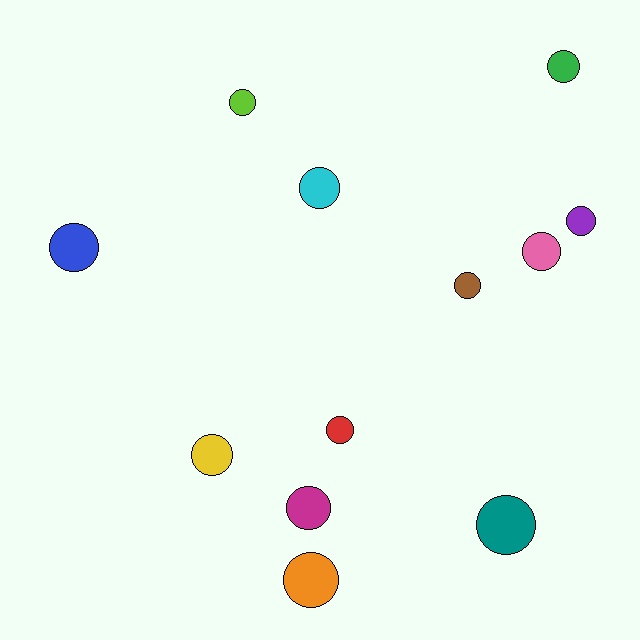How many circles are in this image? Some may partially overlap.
There are 12 circles.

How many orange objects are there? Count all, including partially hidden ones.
There is 1 orange object.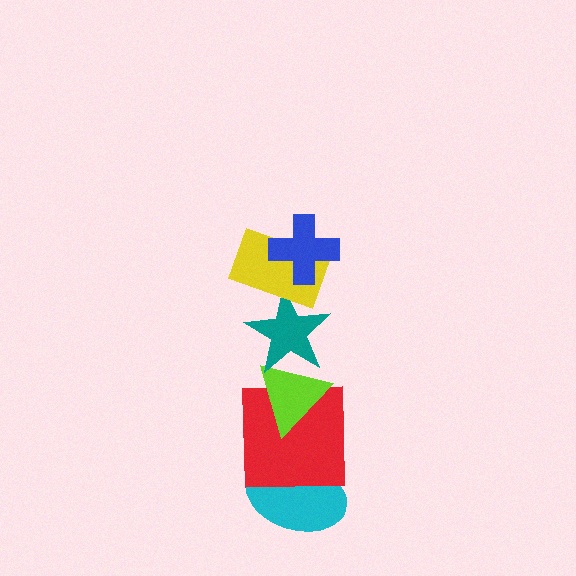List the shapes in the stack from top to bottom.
From top to bottom: the blue cross, the yellow rectangle, the teal star, the lime triangle, the red square, the cyan ellipse.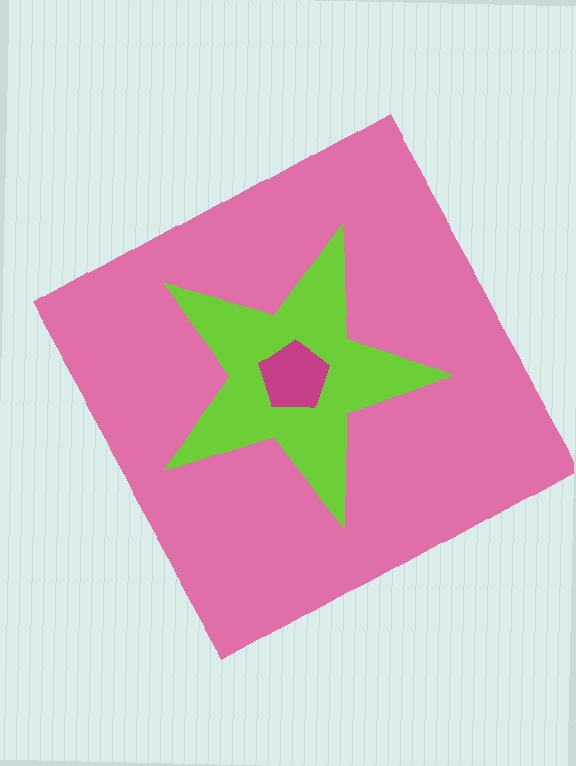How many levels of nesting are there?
3.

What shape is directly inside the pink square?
The lime star.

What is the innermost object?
The magenta pentagon.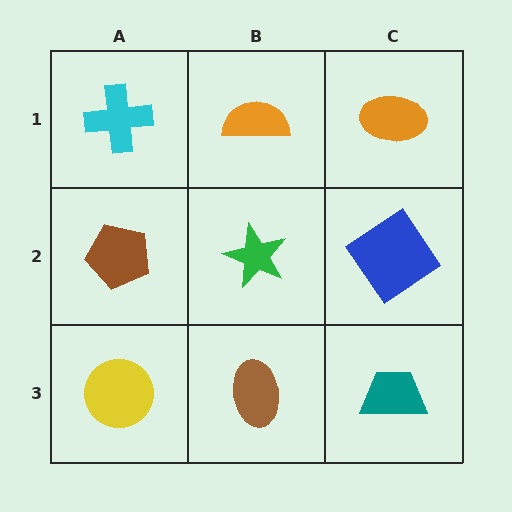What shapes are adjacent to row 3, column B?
A green star (row 2, column B), a yellow circle (row 3, column A), a teal trapezoid (row 3, column C).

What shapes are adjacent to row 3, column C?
A blue diamond (row 2, column C), a brown ellipse (row 3, column B).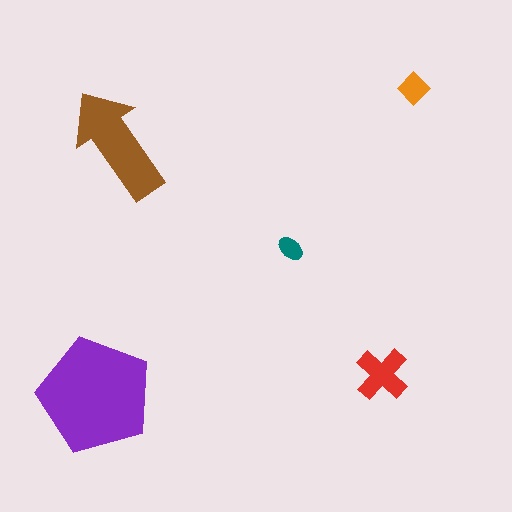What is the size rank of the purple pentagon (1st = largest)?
1st.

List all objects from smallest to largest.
The teal ellipse, the orange diamond, the red cross, the brown arrow, the purple pentagon.